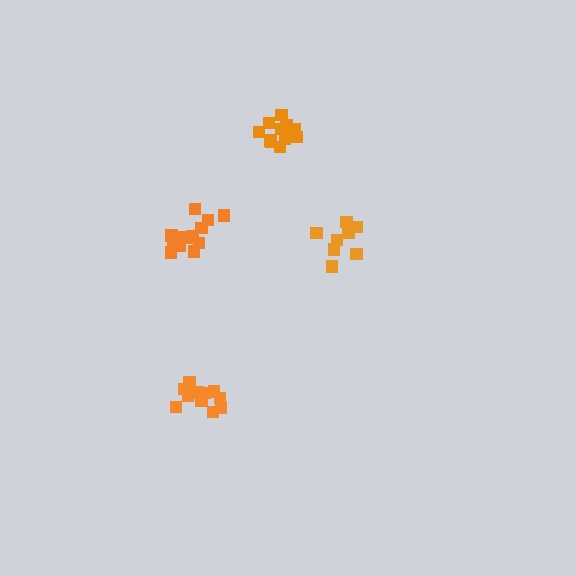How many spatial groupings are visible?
There are 4 spatial groupings.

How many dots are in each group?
Group 1: 8 dots, Group 2: 13 dots, Group 3: 12 dots, Group 4: 12 dots (45 total).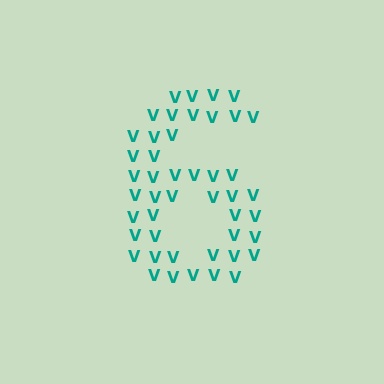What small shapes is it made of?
It is made of small letter V's.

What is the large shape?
The large shape is the digit 6.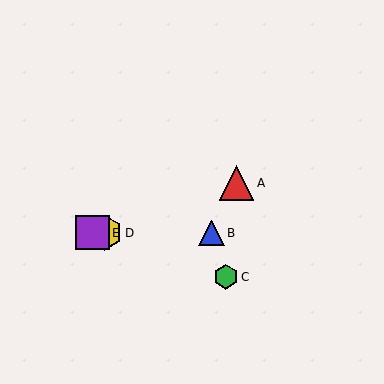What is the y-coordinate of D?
Object D is at y≈233.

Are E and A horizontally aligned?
No, E is at y≈233 and A is at y≈183.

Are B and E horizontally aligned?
Yes, both are at y≈233.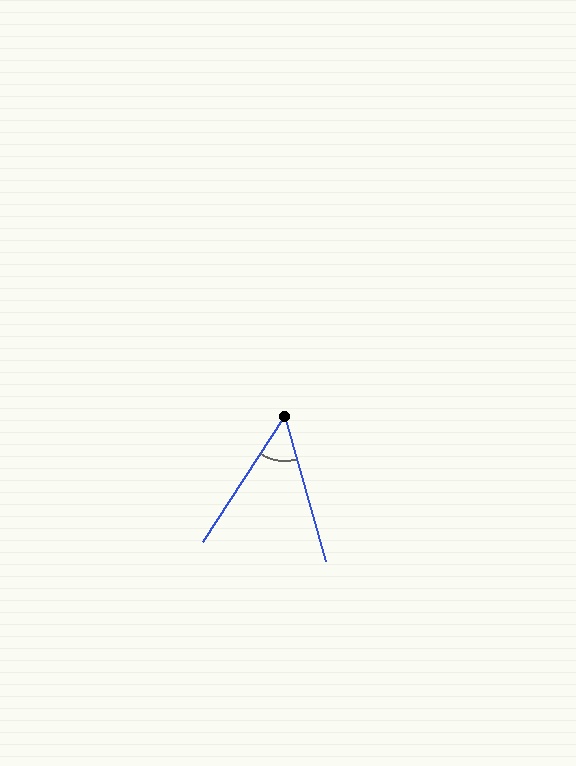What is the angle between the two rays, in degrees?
Approximately 49 degrees.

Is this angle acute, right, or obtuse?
It is acute.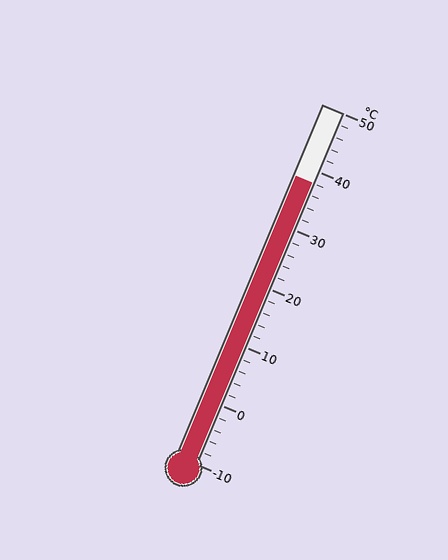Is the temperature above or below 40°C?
The temperature is below 40°C.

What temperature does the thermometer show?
The thermometer shows approximately 38°C.